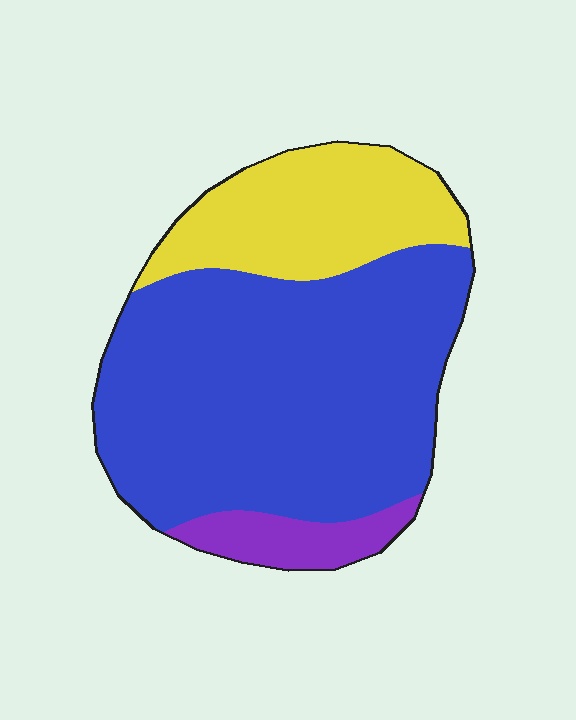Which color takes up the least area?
Purple, at roughly 10%.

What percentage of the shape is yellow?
Yellow takes up about one quarter (1/4) of the shape.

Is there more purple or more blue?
Blue.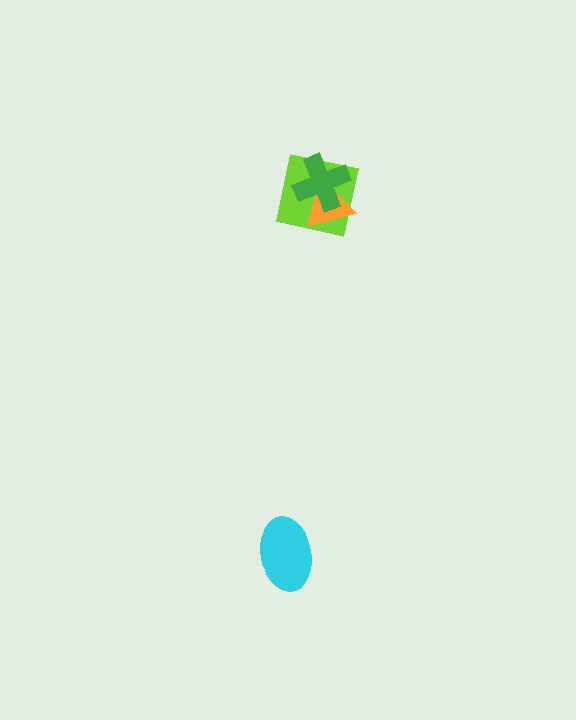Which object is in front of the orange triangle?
The green cross is in front of the orange triangle.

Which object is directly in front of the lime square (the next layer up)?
The orange triangle is directly in front of the lime square.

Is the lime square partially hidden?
Yes, it is partially covered by another shape.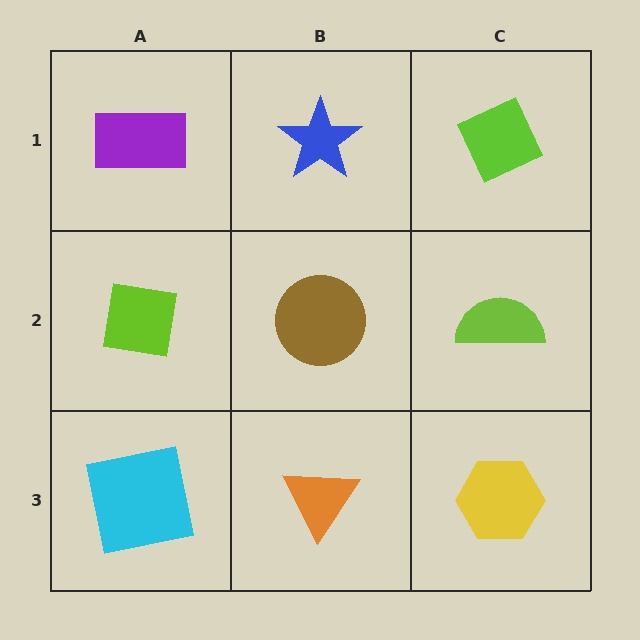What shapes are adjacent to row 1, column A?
A lime square (row 2, column A), a blue star (row 1, column B).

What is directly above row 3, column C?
A lime semicircle.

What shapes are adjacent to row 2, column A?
A purple rectangle (row 1, column A), a cyan square (row 3, column A), a brown circle (row 2, column B).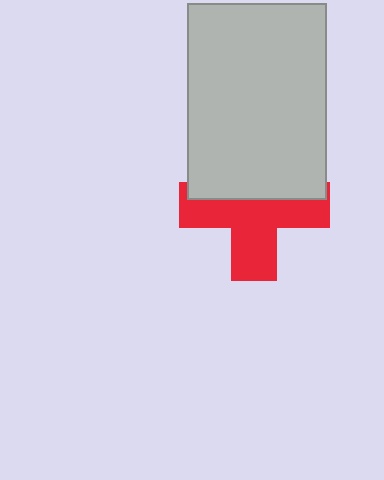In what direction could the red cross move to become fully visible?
The red cross could move down. That would shift it out from behind the light gray rectangle entirely.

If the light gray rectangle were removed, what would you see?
You would see the complete red cross.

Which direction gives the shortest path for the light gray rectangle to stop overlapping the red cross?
Moving up gives the shortest separation.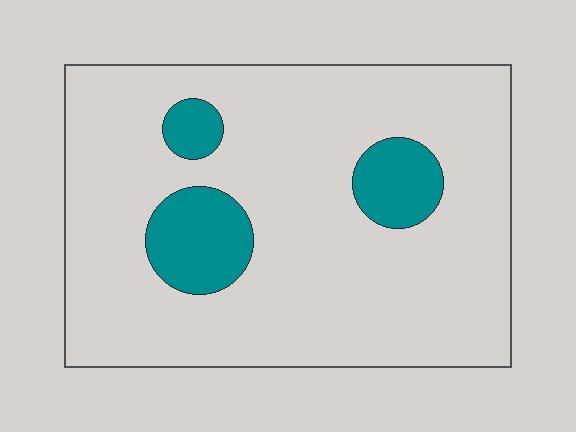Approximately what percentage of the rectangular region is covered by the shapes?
Approximately 15%.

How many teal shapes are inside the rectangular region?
3.